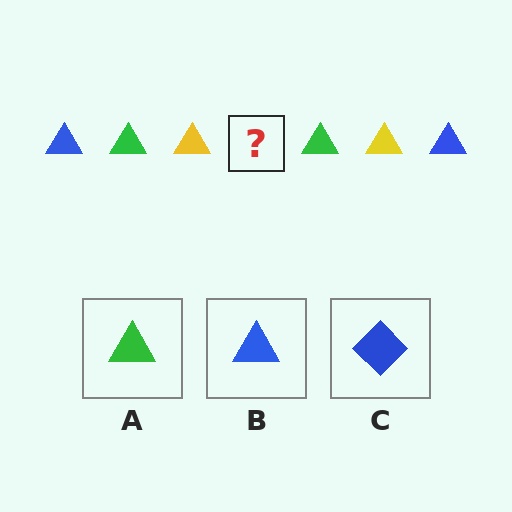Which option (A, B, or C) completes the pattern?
B.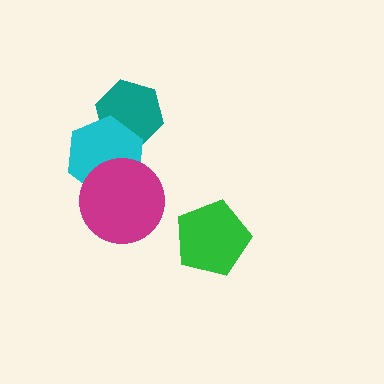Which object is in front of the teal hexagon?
The cyan hexagon is in front of the teal hexagon.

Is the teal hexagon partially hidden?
Yes, it is partially covered by another shape.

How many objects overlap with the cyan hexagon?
2 objects overlap with the cyan hexagon.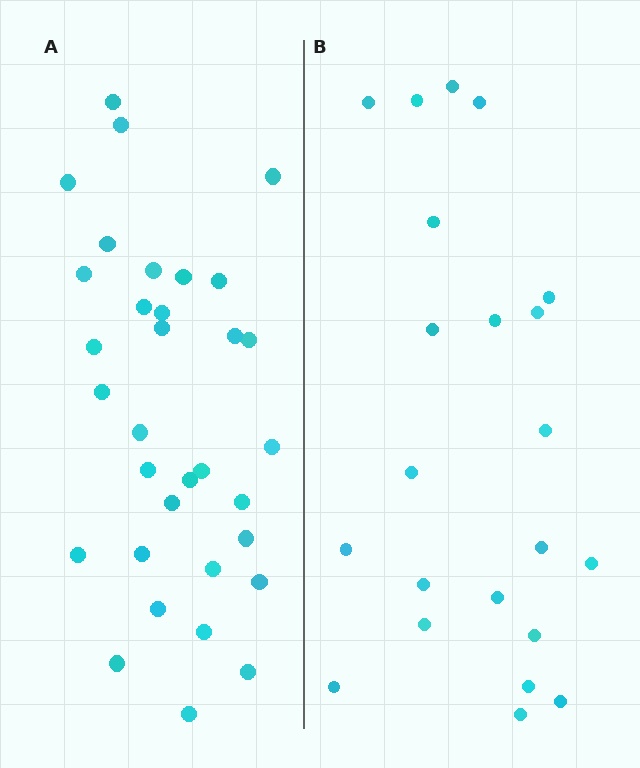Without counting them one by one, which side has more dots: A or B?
Region A (the left region) has more dots.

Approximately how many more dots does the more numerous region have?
Region A has roughly 12 or so more dots than region B.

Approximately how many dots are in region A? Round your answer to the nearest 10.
About 30 dots. (The exact count is 33, which rounds to 30.)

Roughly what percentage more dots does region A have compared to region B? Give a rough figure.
About 50% more.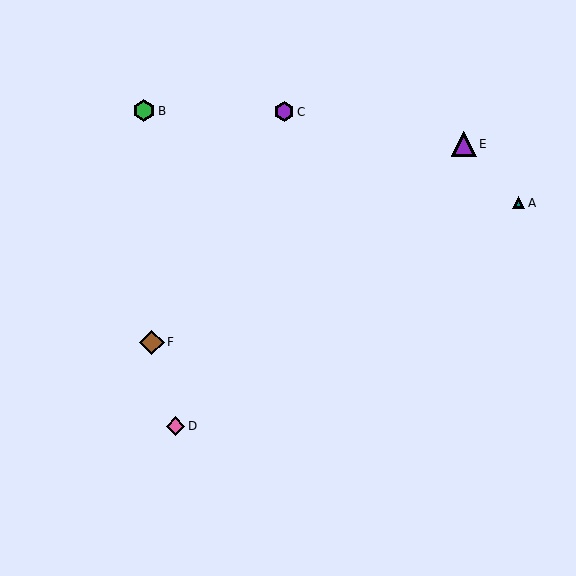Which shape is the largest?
The brown diamond (labeled F) is the largest.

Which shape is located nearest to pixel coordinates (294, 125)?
The purple hexagon (labeled C) at (284, 112) is nearest to that location.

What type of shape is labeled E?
Shape E is a purple triangle.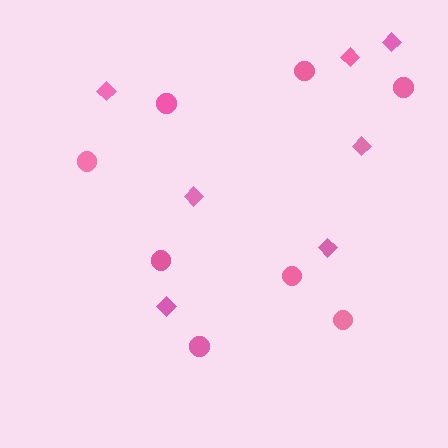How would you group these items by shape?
There are 2 groups: one group of diamonds (7) and one group of circles (8).